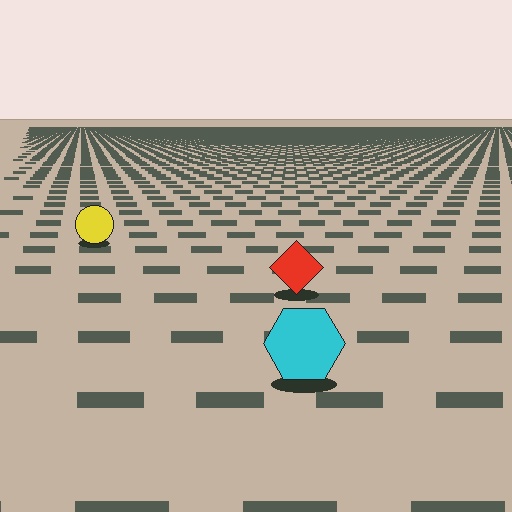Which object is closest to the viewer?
The cyan hexagon is closest. The texture marks near it are larger and more spread out.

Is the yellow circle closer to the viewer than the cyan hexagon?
No. The cyan hexagon is closer — you can tell from the texture gradient: the ground texture is coarser near it.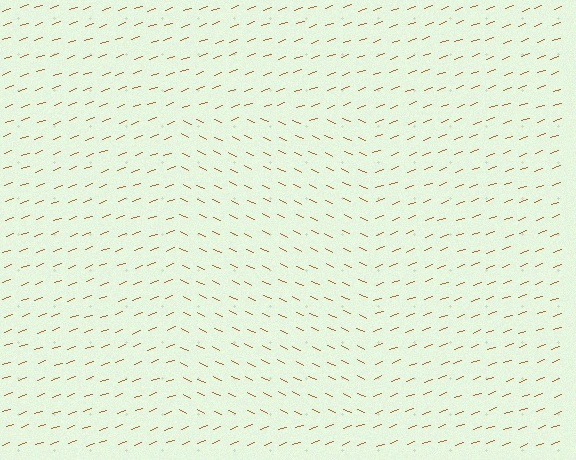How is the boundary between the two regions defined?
The boundary is defined purely by a change in line orientation (approximately 45 degrees difference). All lines are the same color and thickness.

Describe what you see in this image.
The image is filled with small brown line segments. A rectangle region in the image has lines oriented differently from the surrounding lines, creating a visible texture boundary.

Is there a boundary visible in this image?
Yes, there is a texture boundary formed by a change in line orientation.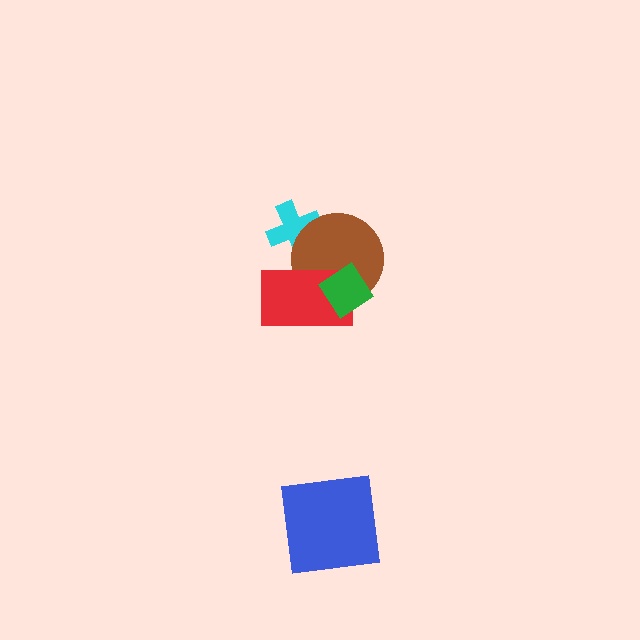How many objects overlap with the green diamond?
2 objects overlap with the green diamond.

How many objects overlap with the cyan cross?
1 object overlaps with the cyan cross.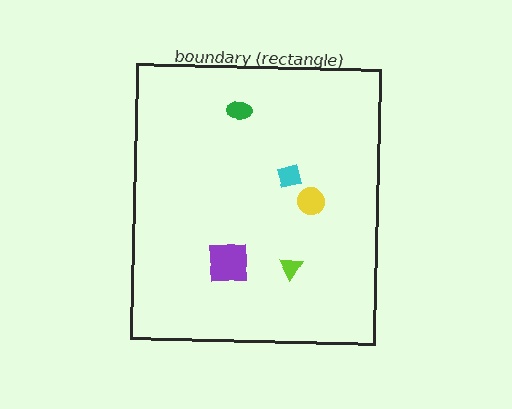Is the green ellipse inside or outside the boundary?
Inside.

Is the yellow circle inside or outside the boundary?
Inside.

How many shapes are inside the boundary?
5 inside, 0 outside.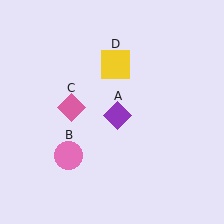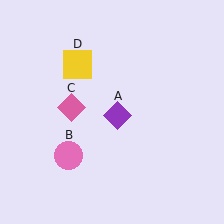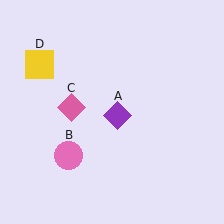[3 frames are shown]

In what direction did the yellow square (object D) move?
The yellow square (object D) moved left.